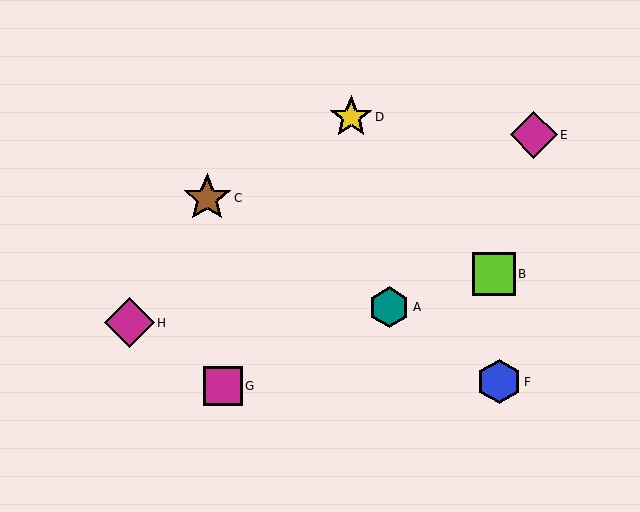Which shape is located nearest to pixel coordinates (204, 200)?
The brown star (labeled C) at (207, 198) is nearest to that location.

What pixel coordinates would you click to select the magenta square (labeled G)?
Click at (223, 386) to select the magenta square G.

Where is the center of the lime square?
The center of the lime square is at (494, 274).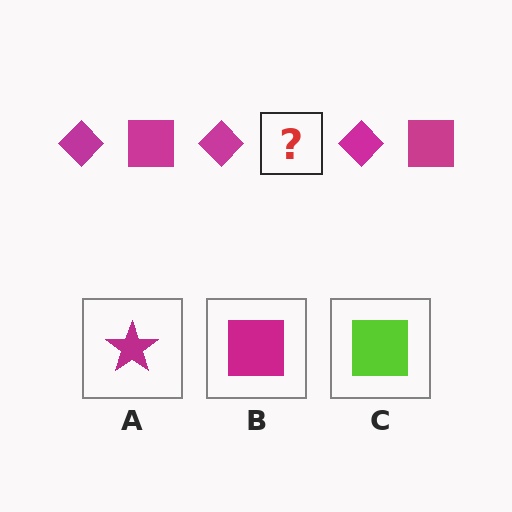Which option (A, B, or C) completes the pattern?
B.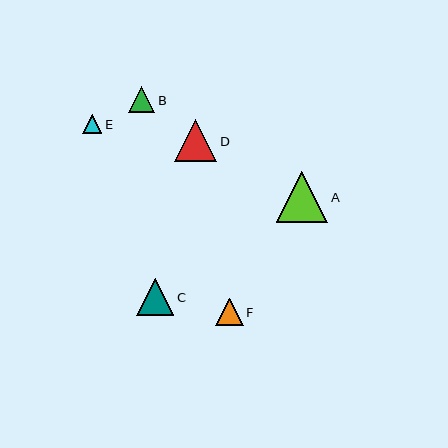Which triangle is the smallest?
Triangle E is the smallest with a size of approximately 19 pixels.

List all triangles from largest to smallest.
From largest to smallest: A, D, C, F, B, E.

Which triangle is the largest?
Triangle A is the largest with a size of approximately 52 pixels.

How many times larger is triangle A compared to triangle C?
Triangle A is approximately 1.4 times the size of triangle C.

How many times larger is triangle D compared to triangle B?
Triangle D is approximately 1.6 times the size of triangle B.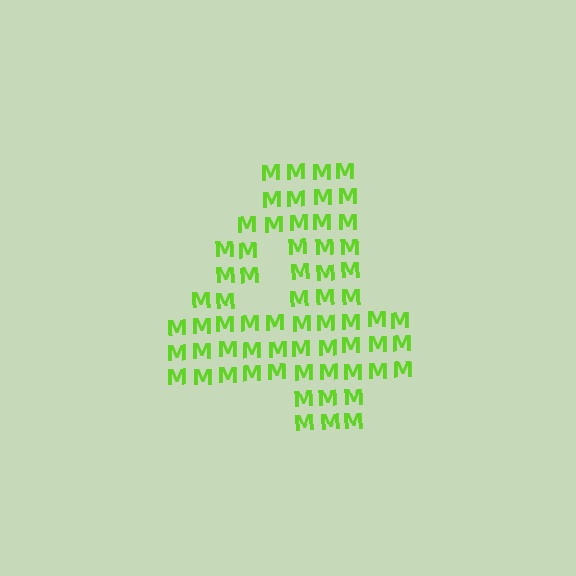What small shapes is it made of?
It is made of small letter M's.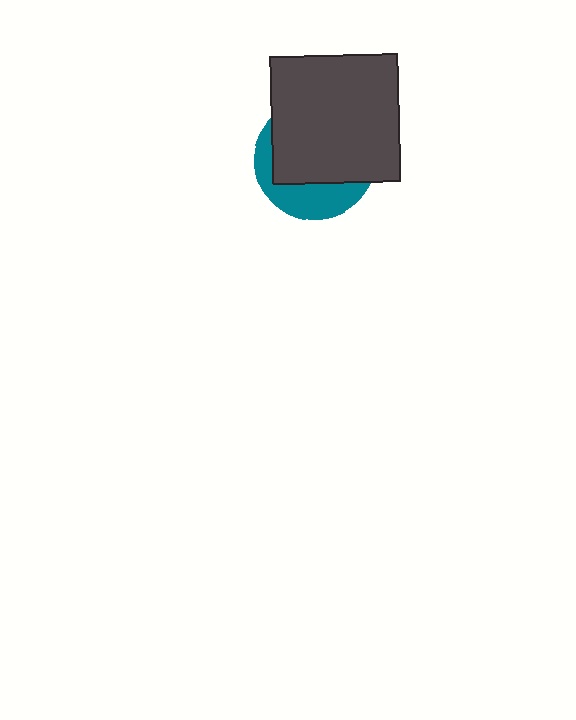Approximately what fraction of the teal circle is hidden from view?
Roughly 67% of the teal circle is hidden behind the dark gray square.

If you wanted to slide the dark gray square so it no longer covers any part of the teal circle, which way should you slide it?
Slide it up — that is the most direct way to separate the two shapes.